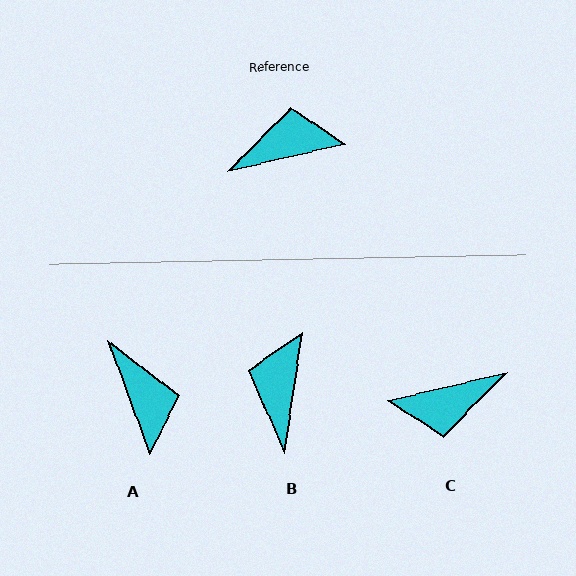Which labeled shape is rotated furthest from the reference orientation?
C, about 180 degrees away.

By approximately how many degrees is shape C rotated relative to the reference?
Approximately 180 degrees clockwise.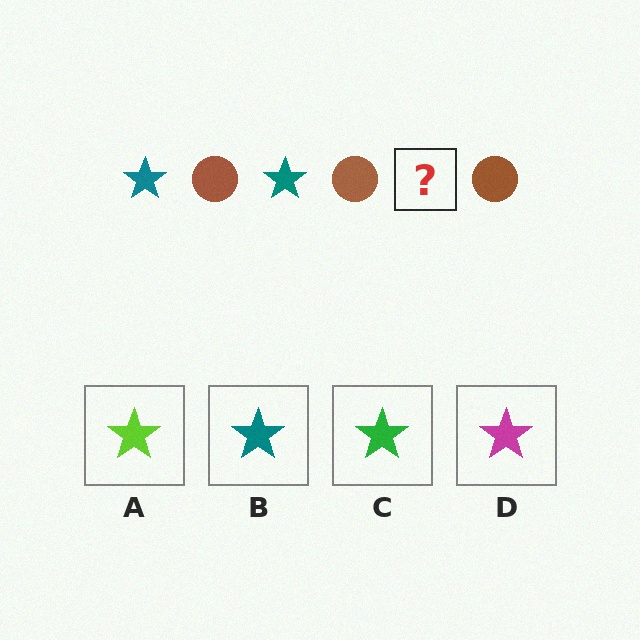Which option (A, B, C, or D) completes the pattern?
B.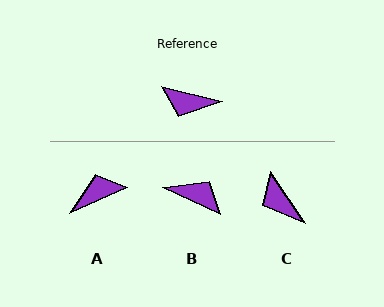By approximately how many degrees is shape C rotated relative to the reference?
Approximately 42 degrees clockwise.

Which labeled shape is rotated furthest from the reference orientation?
B, about 169 degrees away.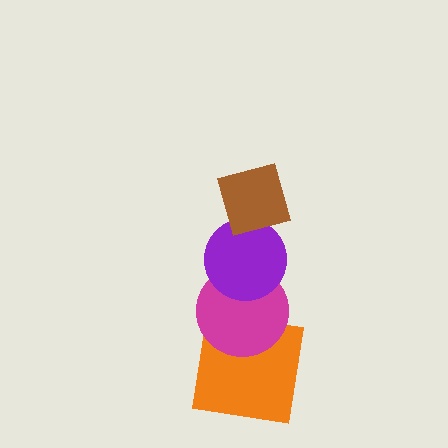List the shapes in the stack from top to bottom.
From top to bottom: the brown diamond, the purple circle, the magenta circle, the orange square.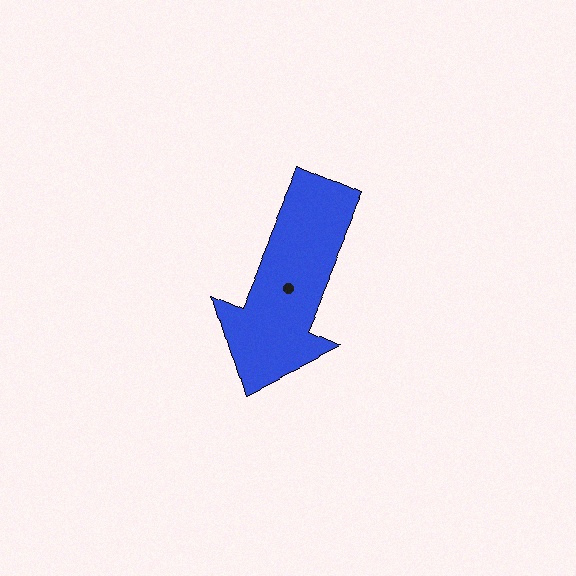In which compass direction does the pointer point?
Southwest.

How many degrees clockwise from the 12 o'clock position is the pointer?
Approximately 204 degrees.